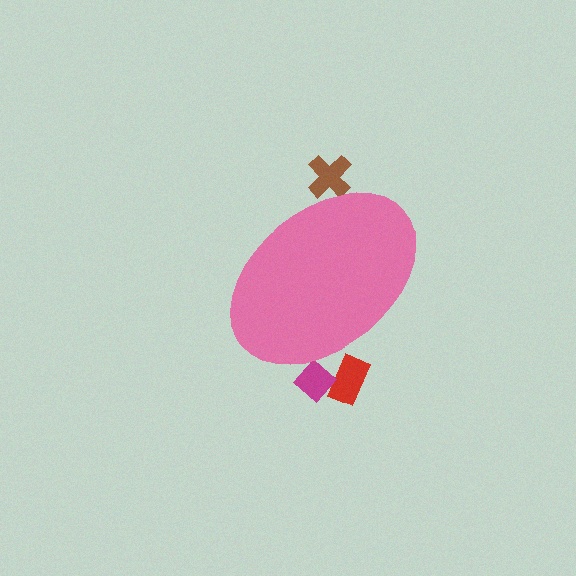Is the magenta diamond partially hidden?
Yes, the magenta diamond is partially hidden behind the pink ellipse.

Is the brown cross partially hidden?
Yes, the brown cross is partially hidden behind the pink ellipse.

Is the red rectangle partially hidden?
Yes, the red rectangle is partially hidden behind the pink ellipse.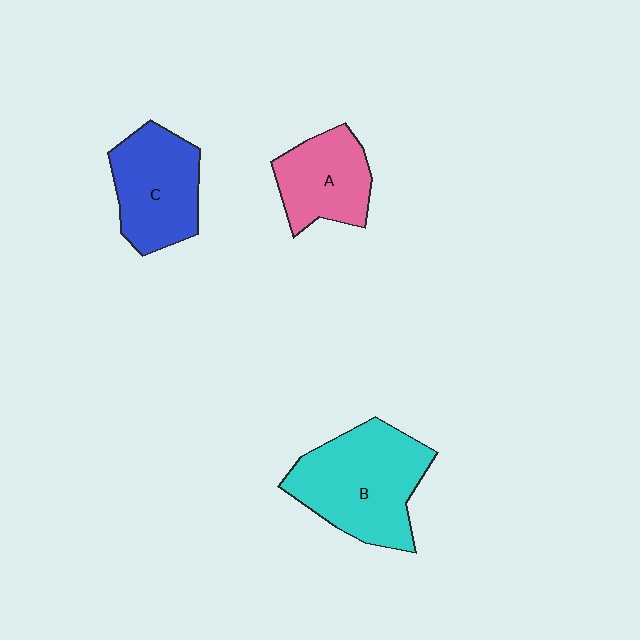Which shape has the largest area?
Shape B (cyan).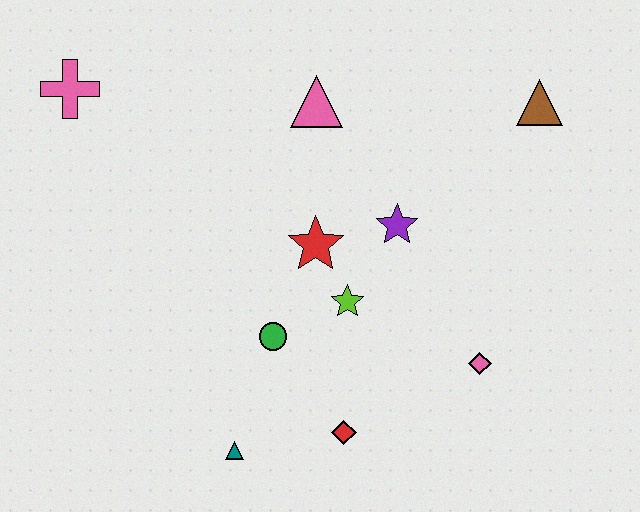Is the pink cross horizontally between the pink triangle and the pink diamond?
No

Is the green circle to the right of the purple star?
No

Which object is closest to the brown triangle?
The purple star is closest to the brown triangle.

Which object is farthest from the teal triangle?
The brown triangle is farthest from the teal triangle.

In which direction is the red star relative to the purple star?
The red star is to the left of the purple star.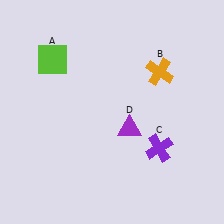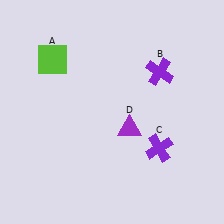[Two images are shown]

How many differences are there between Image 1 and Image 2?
There is 1 difference between the two images.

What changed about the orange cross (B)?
In Image 1, B is orange. In Image 2, it changed to purple.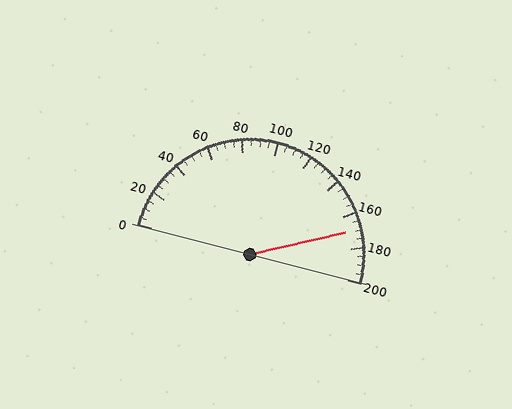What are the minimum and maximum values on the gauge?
The gauge ranges from 0 to 200.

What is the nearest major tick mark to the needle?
The nearest major tick mark is 160.